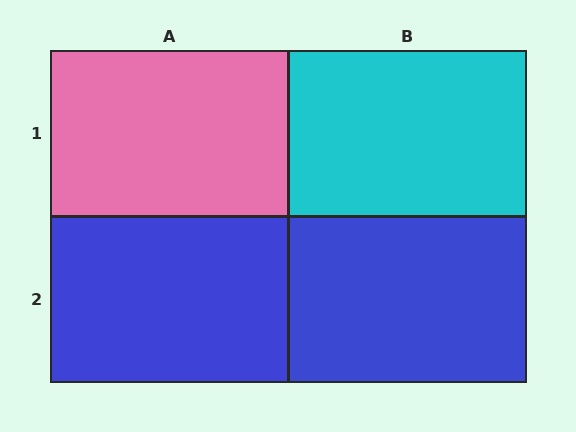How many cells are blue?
2 cells are blue.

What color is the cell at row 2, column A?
Blue.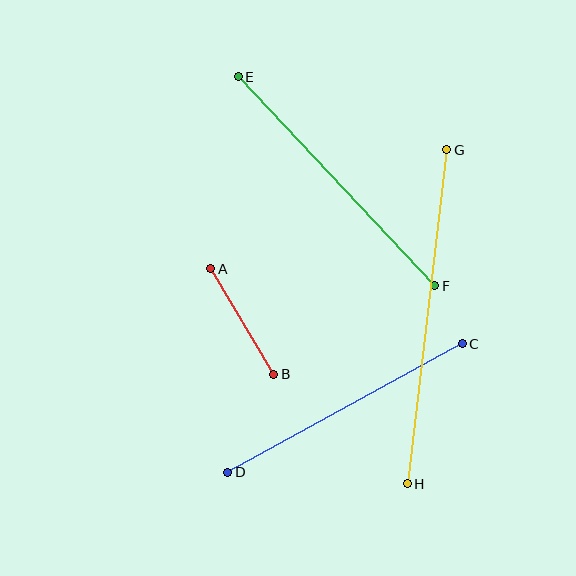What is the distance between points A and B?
The distance is approximately 123 pixels.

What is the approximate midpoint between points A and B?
The midpoint is at approximately (242, 322) pixels.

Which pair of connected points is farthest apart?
Points G and H are farthest apart.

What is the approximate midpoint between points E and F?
The midpoint is at approximately (337, 181) pixels.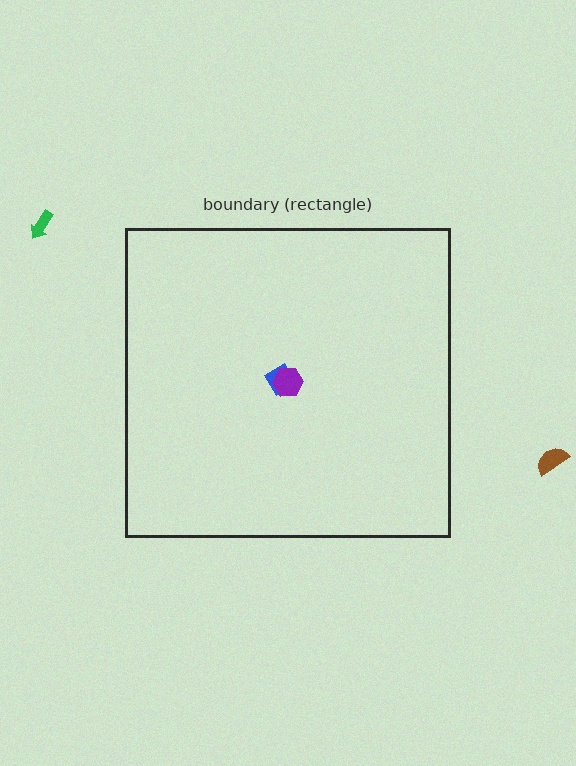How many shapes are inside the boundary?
2 inside, 2 outside.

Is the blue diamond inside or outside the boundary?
Inside.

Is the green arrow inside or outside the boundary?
Outside.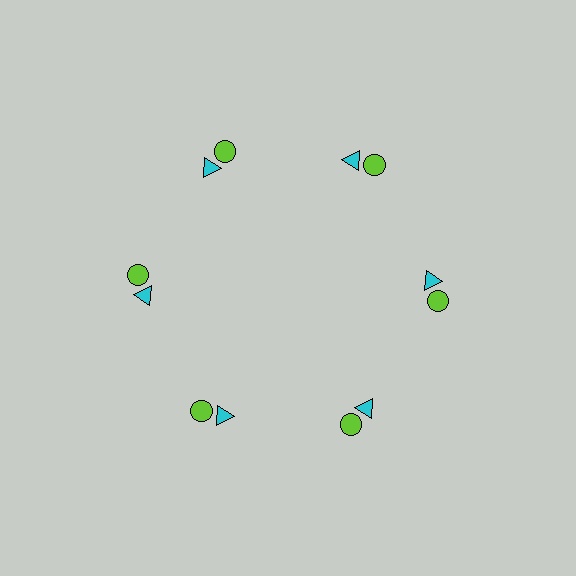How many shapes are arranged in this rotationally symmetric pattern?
There are 12 shapes, arranged in 6 groups of 2.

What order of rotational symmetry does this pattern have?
This pattern has 6-fold rotational symmetry.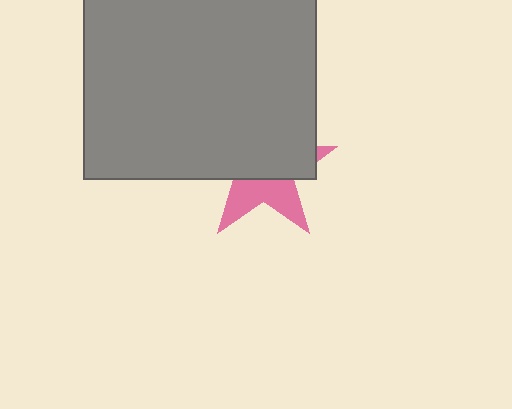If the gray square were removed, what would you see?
You would see the complete pink star.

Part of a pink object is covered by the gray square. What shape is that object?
It is a star.